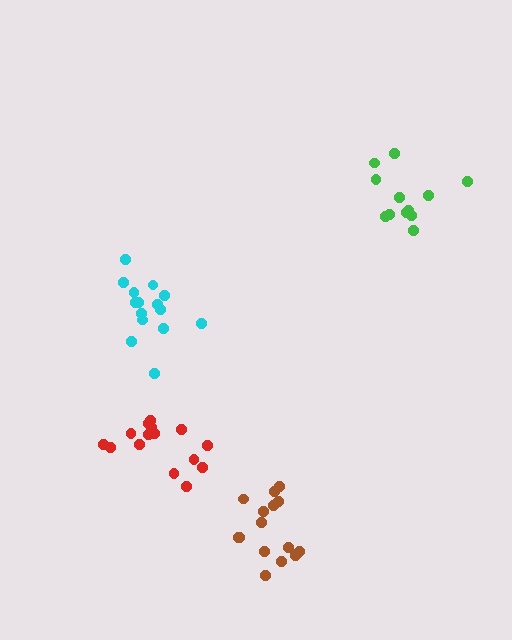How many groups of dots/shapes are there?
There are 4 groups.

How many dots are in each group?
Group 1: 15 dots, Group 2: 15 dots, Group 3: 15 dots, Group 4: 12 dots (57 total).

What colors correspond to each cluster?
The clusters are colored: cyan, brown, red, green.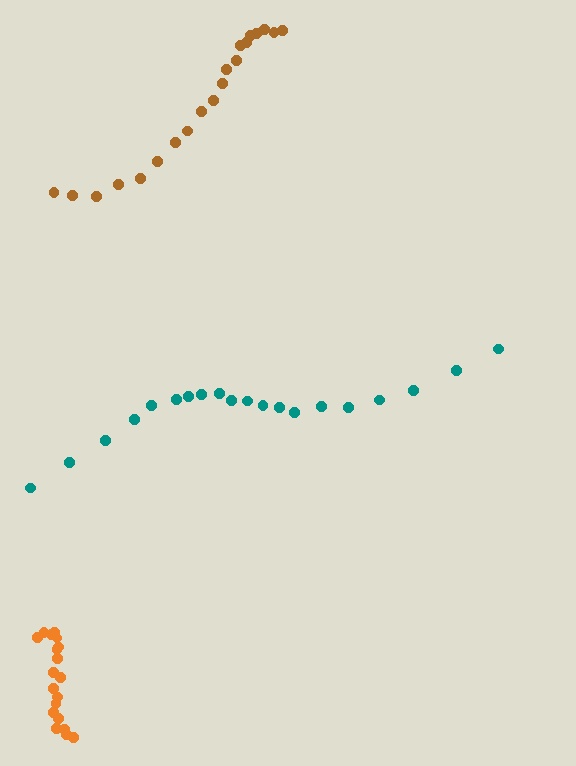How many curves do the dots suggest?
There are 3 distinct paths.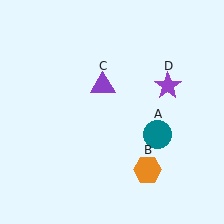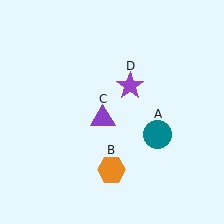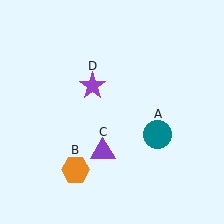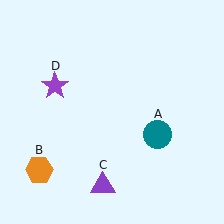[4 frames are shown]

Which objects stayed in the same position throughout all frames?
Teal circle (object A) remained stationary.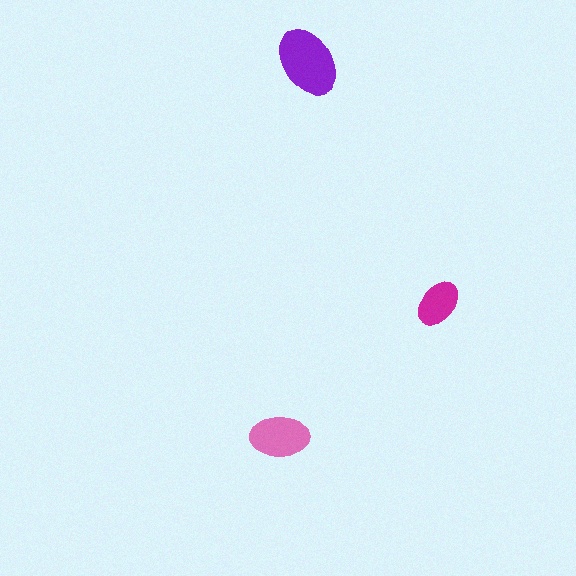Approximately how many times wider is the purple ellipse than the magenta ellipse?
About 1.5 times wider.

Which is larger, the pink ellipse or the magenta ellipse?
The pink one.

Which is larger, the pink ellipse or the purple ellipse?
The purple one.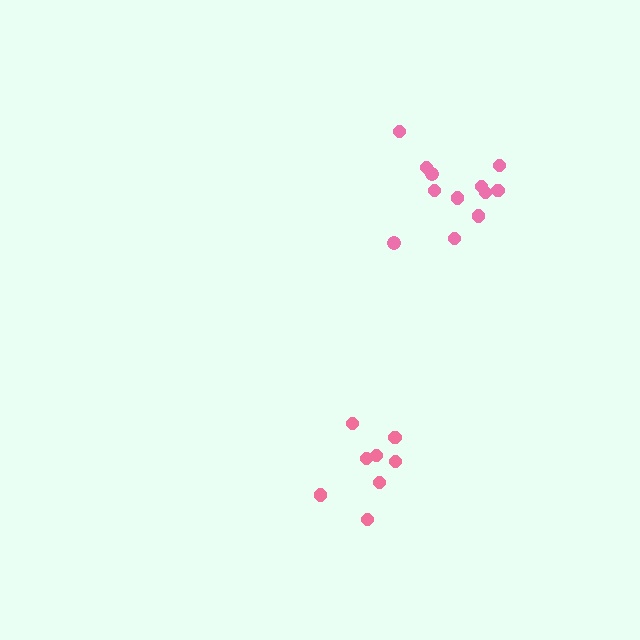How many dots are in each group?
Group 1: 8 dots, Group 2: 12 dots (20 total).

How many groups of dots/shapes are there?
There are 2 groups.